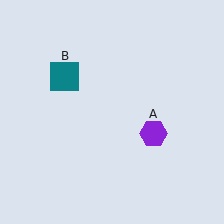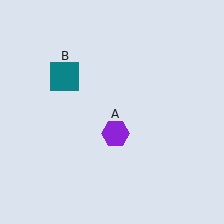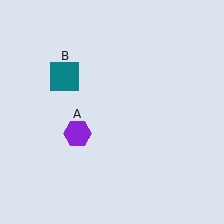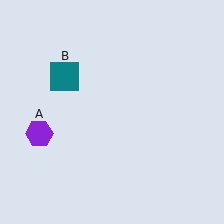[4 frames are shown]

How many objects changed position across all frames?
1 object changed position: purple hexagon (object A).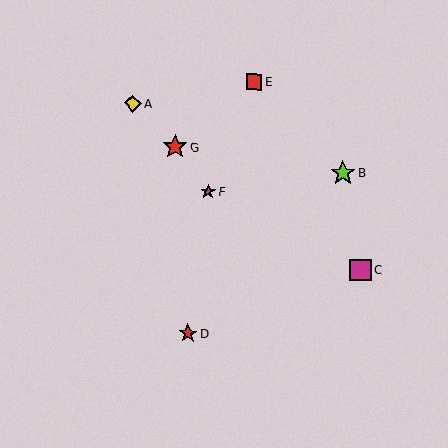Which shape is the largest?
The lime star (labeled B) is the largest.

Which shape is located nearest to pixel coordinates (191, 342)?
The red star (labeled D) at (188, 333) is nearest to that location.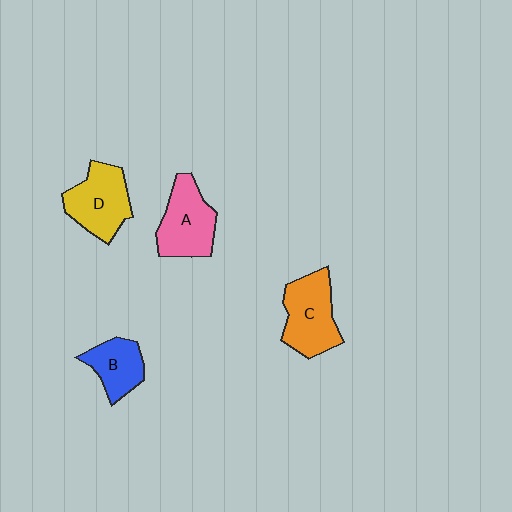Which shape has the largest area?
Shape C (orange).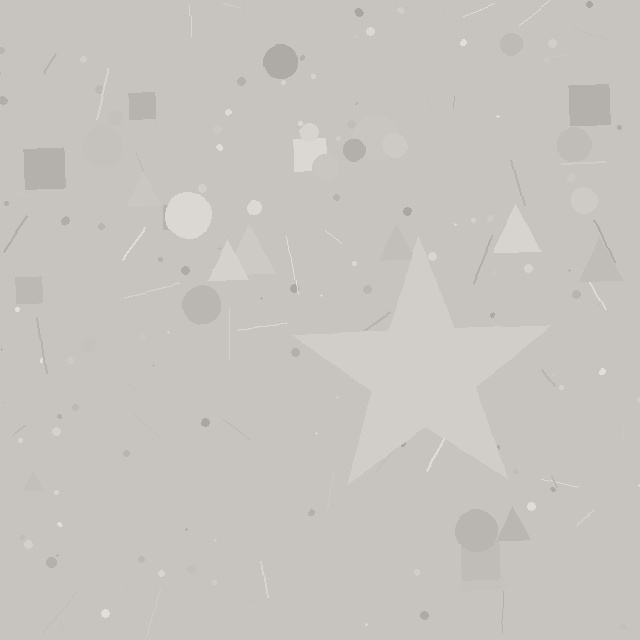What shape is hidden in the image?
A star is hidden in the image.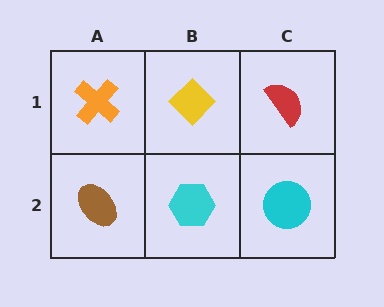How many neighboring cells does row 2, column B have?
3.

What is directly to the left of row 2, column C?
A cyan hexagon.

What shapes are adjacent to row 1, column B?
A cyan hexagon (row 2, column B), an orange cross (row 1, column A), a red semicircle (row 1, column C).